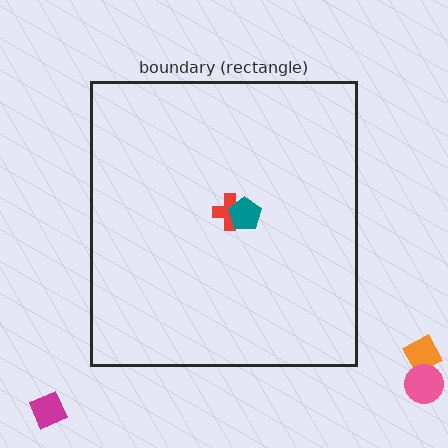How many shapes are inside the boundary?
2 inside, 3 outside.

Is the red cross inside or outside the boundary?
Inside.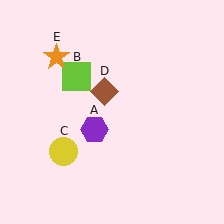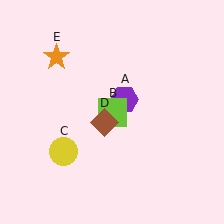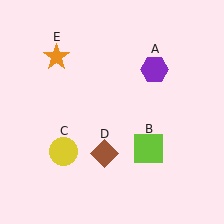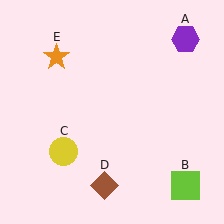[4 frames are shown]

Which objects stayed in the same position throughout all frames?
Yellow circle (object C) and orange star (object E) remained stationary.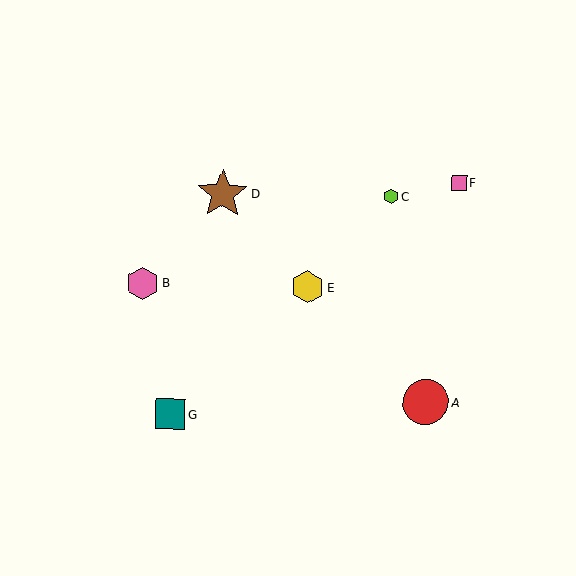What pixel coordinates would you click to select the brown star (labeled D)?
Click at (223, 194) to select the brown star D.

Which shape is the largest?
The brown star (labeled D) is the largest.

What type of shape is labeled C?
Shape C is a lime hexagon.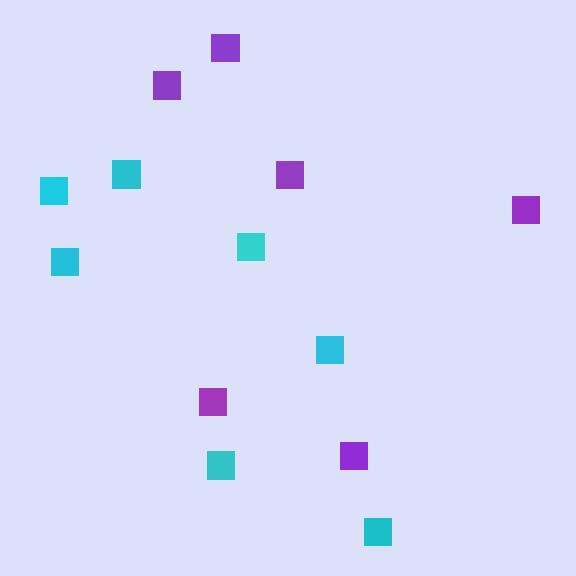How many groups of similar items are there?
There are 2 groups: one group of cyan squares (7) and one group of purple squares (6).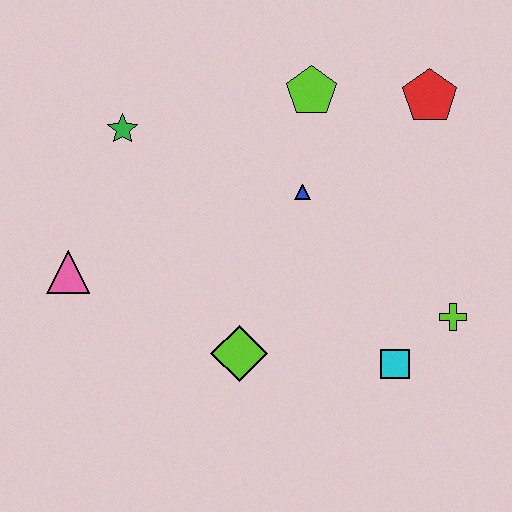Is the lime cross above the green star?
No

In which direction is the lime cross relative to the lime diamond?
The lime cross is to the right of the lime diamond.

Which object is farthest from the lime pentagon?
The pink triangle is farthest from the lime pentagon.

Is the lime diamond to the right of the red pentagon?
No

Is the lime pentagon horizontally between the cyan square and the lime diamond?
Yes